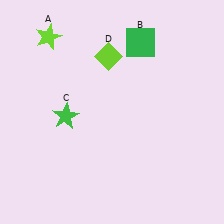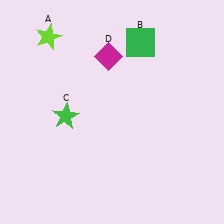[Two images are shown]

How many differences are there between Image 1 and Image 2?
There is 1 difference between the two images.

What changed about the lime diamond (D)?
In Image 1, D is lime. In Image 2, it changed to magenta.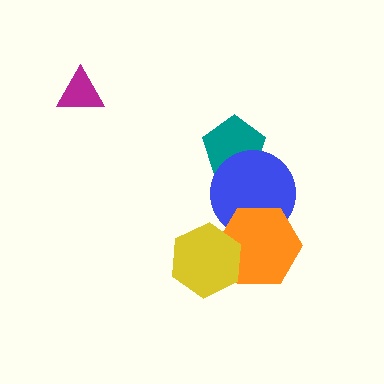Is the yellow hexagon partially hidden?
No, no other shape covers it.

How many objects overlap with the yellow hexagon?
1 object overlaps with the yellow hexagon.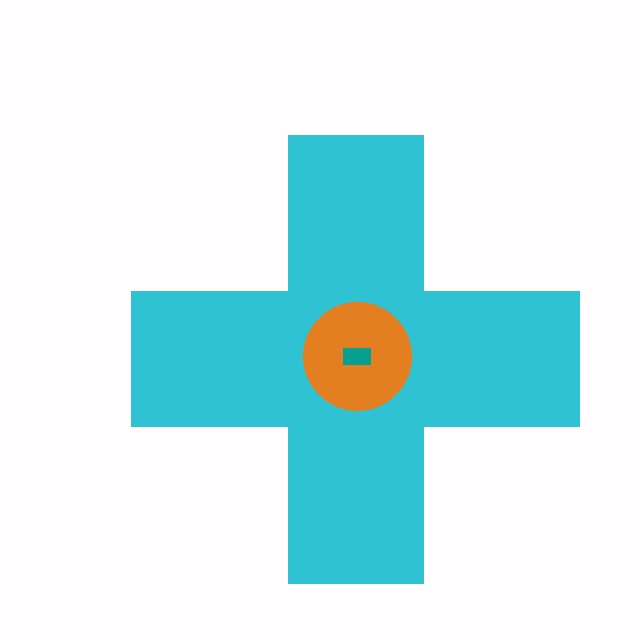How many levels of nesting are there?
3.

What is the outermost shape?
The cyan cross.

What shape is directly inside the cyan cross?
The orange circle.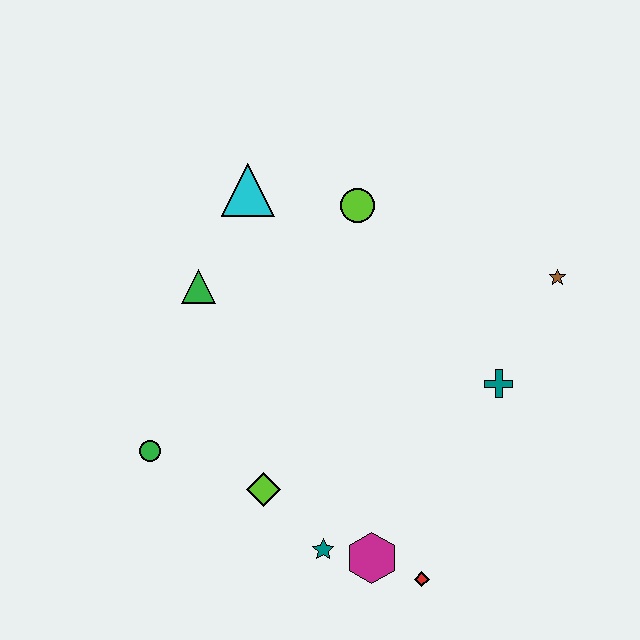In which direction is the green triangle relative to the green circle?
The green triangle is above the green circle.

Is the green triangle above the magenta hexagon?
Yes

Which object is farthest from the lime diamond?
The brown star is farthest from the lime diamond.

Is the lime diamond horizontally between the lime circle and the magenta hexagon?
No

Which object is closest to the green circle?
The lime diamond is closest to the green circle.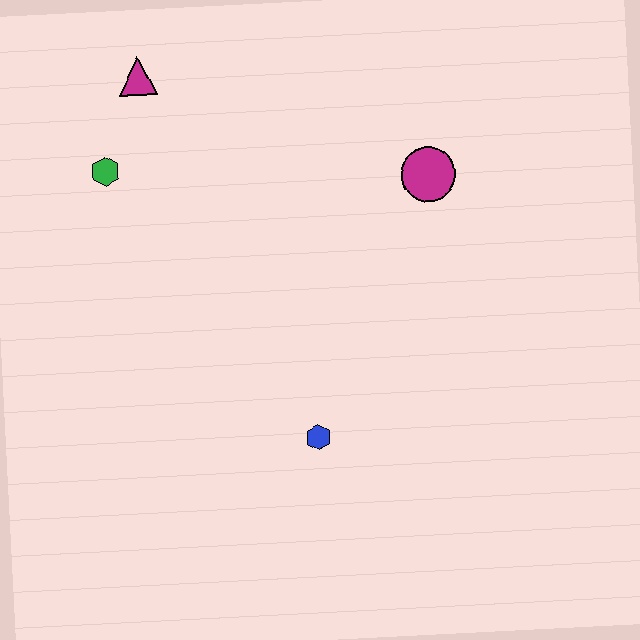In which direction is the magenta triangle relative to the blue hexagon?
The magenta triangle is above the blue hexagon.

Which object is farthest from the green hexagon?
The blue hexagon is farthest from the green hexagon.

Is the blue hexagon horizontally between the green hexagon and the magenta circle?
Yes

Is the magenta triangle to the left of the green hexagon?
No